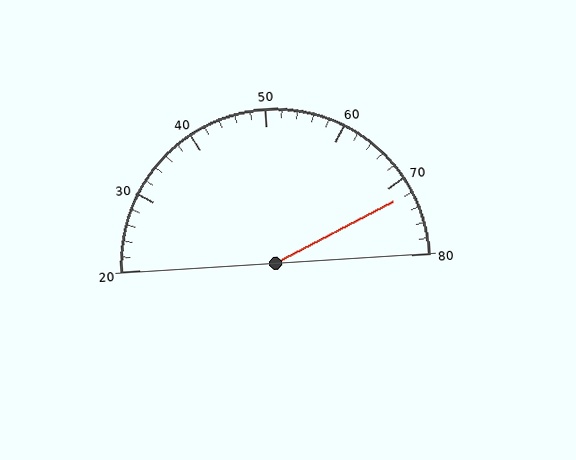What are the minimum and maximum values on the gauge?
The gauge ranges from 20 to 80.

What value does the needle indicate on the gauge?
The needle indicates approximately 72.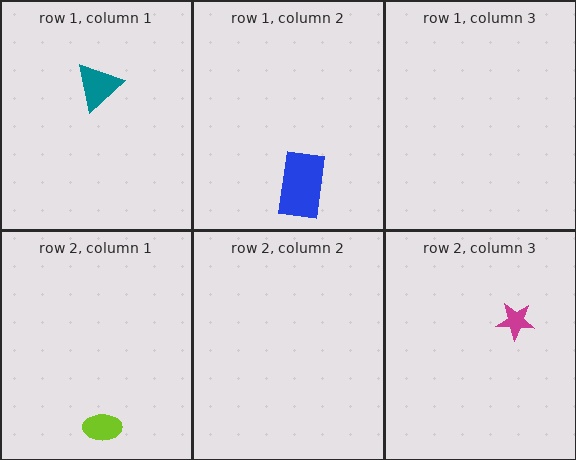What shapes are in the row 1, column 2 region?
The blue rectangle.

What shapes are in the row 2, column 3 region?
The magenta star.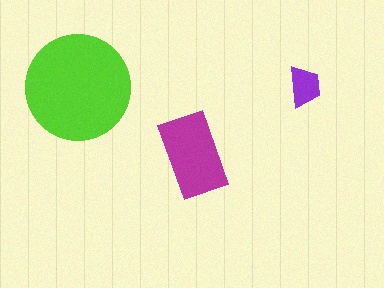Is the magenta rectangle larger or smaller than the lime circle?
Smaller.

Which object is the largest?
The lime circle.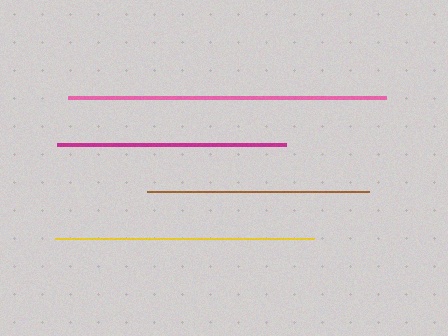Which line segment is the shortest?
The brown line is the shortest at approximately 221 pixels.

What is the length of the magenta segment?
The magenta segment is approximately 229 pixels long.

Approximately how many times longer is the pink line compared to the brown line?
The pink line is approximately 1.4 times the length of the brown line.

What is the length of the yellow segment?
The yellow segment is approximately 259 pixels long.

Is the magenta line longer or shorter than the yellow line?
The yellow line is longer than the magenta line.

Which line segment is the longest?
The pink line is the longest at approximately 318 pixels.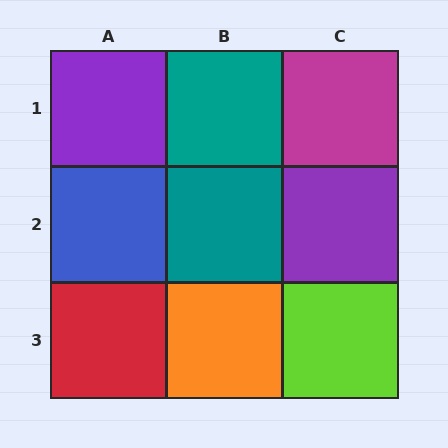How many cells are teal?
2 cells are teal.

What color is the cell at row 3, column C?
Lime.